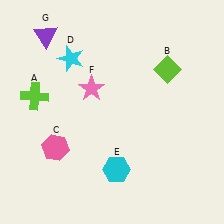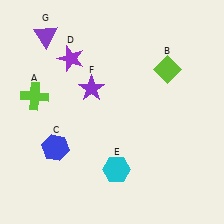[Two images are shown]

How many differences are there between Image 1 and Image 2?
There are 3 differences between the two images.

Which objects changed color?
C changed from pink to blue. D changed from cyan to purple. F changed from pink to purple.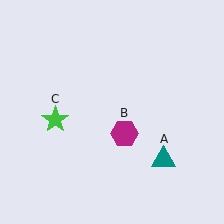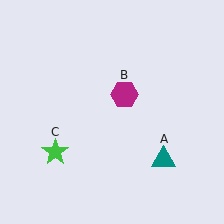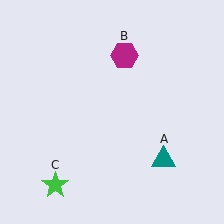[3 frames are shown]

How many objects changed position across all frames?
2 objects changed position: magenta hexagon (object B), green star (object C).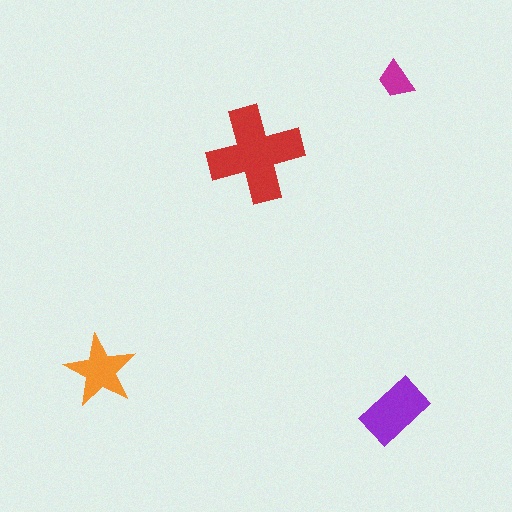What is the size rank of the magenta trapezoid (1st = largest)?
4th.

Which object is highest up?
The magenta trapezoid is topmost.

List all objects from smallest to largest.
The magenta trapezoid, the orange star, the purple rectangle, the red cross.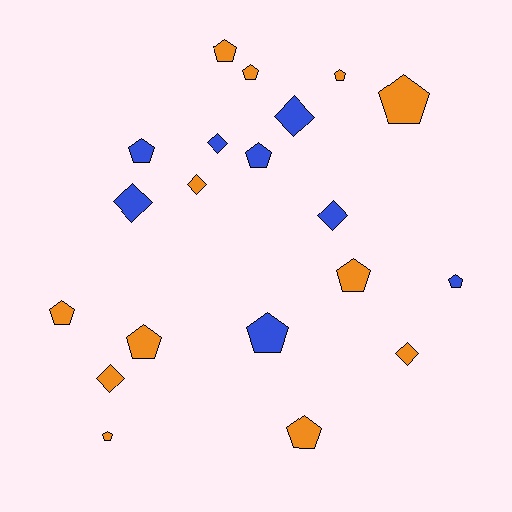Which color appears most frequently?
Orange, with 12 objects.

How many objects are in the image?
There are 20 objects.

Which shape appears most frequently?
Pentagon, with 13 objects.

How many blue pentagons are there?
There are 4 blue pentagons.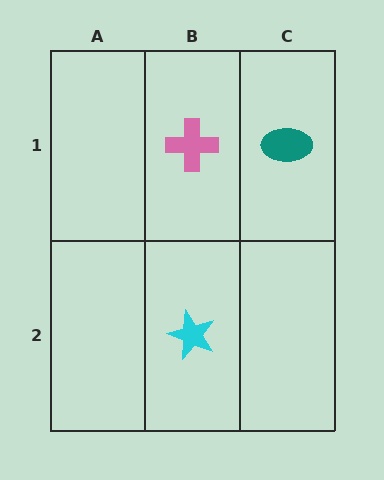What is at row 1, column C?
A teal ellipse.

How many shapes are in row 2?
1 shape.